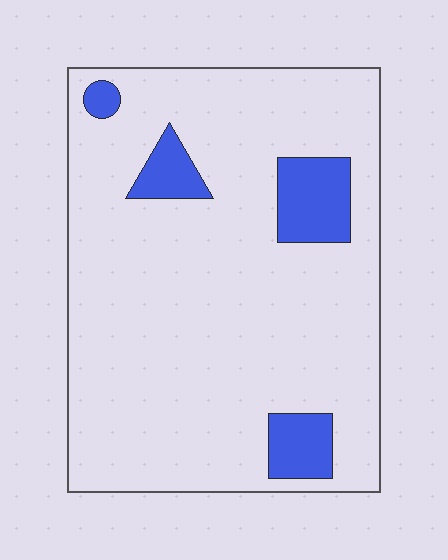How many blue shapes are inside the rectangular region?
4.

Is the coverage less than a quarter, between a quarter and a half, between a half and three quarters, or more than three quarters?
Less than a quarter.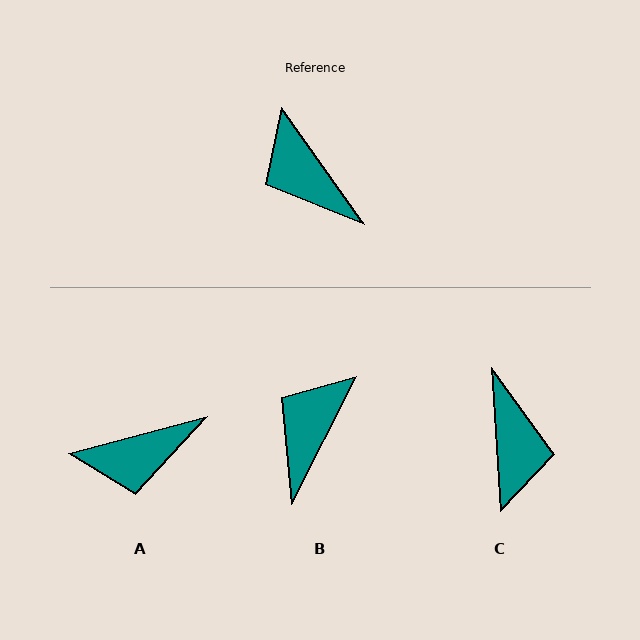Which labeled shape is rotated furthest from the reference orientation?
C, about 148 degrees away.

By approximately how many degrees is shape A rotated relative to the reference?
Approximately 69 degrees counter-clockwise.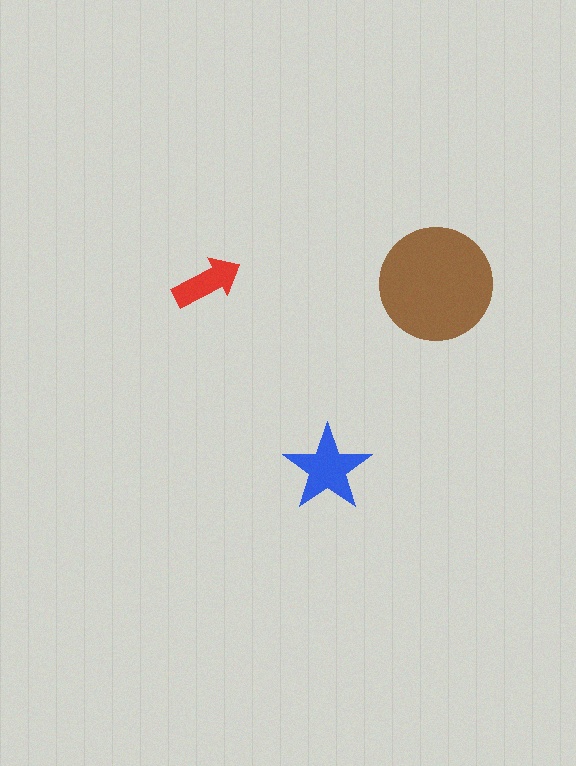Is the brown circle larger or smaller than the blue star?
Larger.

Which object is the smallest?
The red arrow.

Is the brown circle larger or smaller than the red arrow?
Larger.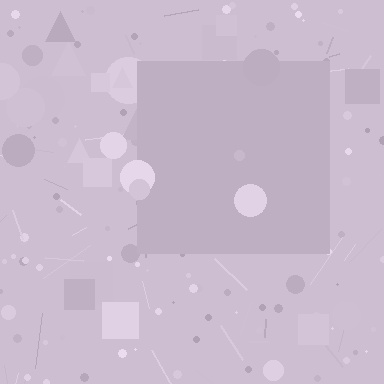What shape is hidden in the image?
A square is hidden in the image.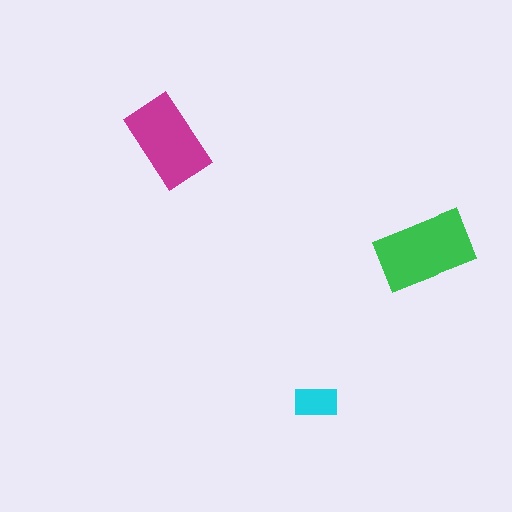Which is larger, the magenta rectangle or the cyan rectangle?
The magenta one.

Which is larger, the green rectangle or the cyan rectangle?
The green one.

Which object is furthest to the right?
The green rectangle is rightmost.